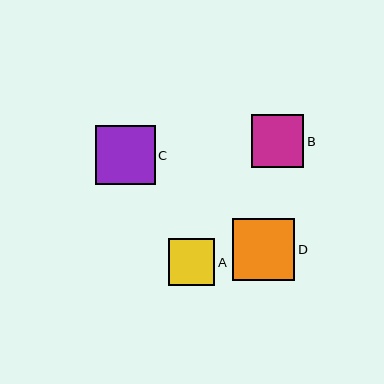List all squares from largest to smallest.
From largest to smallest: D, C, B, A.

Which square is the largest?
Square D is the largest with a size of approximately 62 pixels.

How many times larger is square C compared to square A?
Square C is approximately 1.3 times the size of square A.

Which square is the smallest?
Square A is the smallest with a size of approximately 47 pixels.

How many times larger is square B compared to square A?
Square B is approximately 1.1 times the size of square A.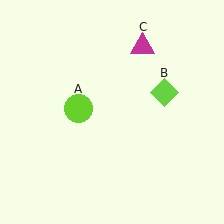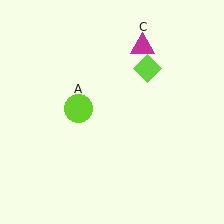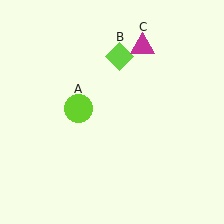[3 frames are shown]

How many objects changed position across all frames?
1 object changed position: lime diamond (object B).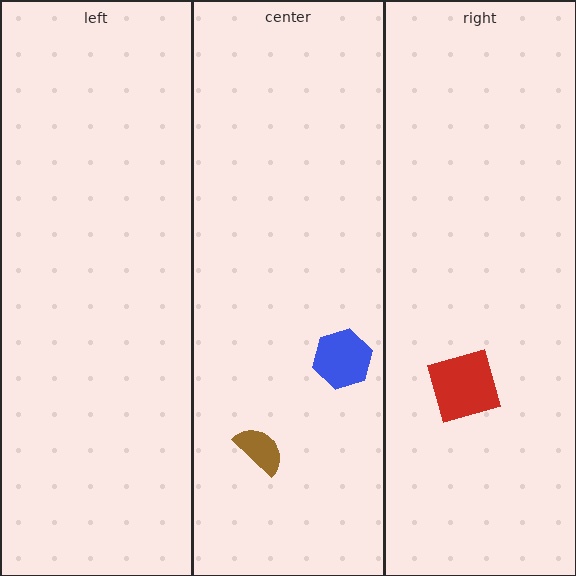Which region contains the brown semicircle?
The center region.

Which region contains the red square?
The right region.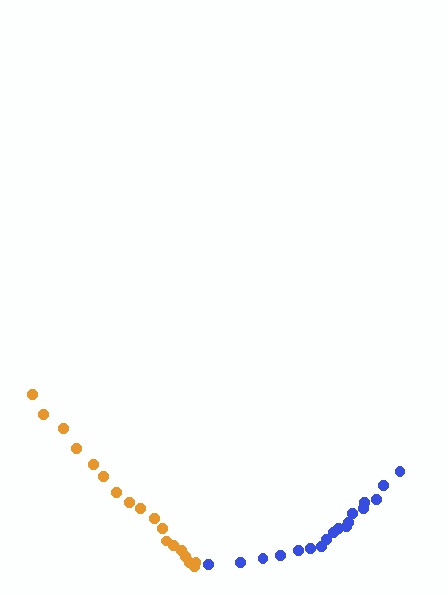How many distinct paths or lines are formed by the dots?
There are 2 distinct paths.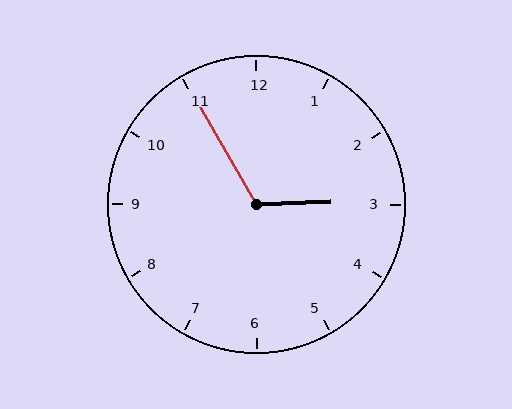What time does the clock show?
2:55.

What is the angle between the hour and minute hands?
Approximately 118 degrees.